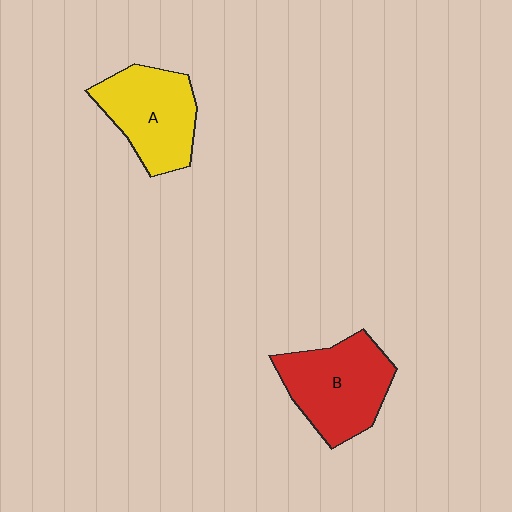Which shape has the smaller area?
Shape A (yellow).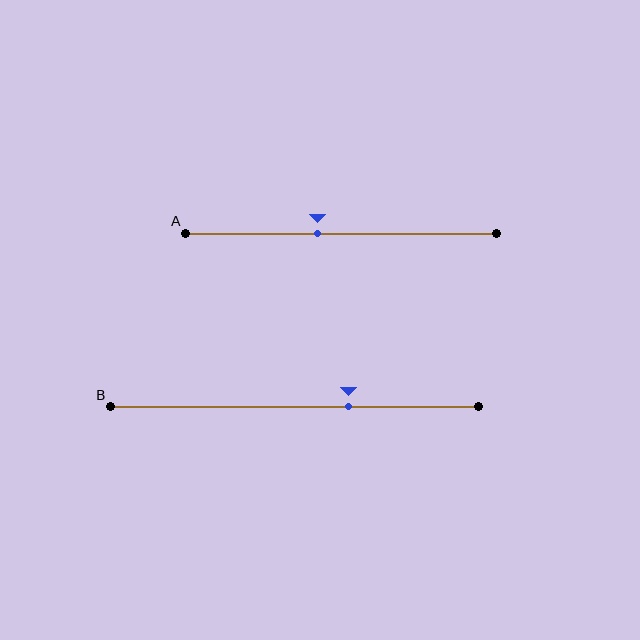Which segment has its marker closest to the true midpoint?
Segment A has its marker closest to the true midpoint.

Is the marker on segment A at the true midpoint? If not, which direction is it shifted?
No, the marker on segment A is shifted to the left by about 8% of the segment length.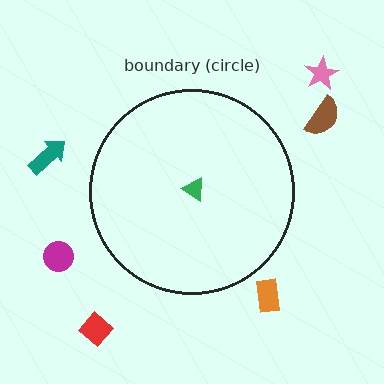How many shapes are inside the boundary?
1 inside, 6 outside.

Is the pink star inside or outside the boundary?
Outside.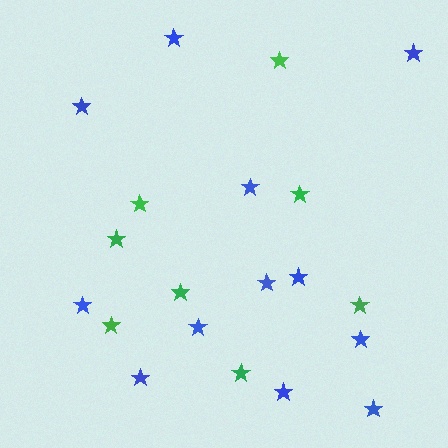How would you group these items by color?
There are 2 groups: one group of green stars (8) and one group of blue stars (12).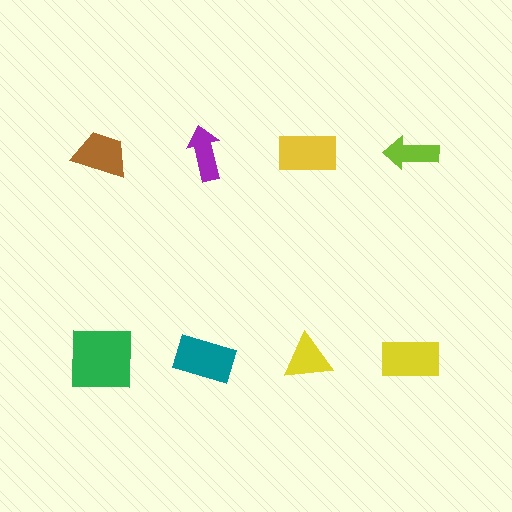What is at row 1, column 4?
A lime arrow.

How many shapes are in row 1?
4 shapes.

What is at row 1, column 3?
A yellow rectangle.